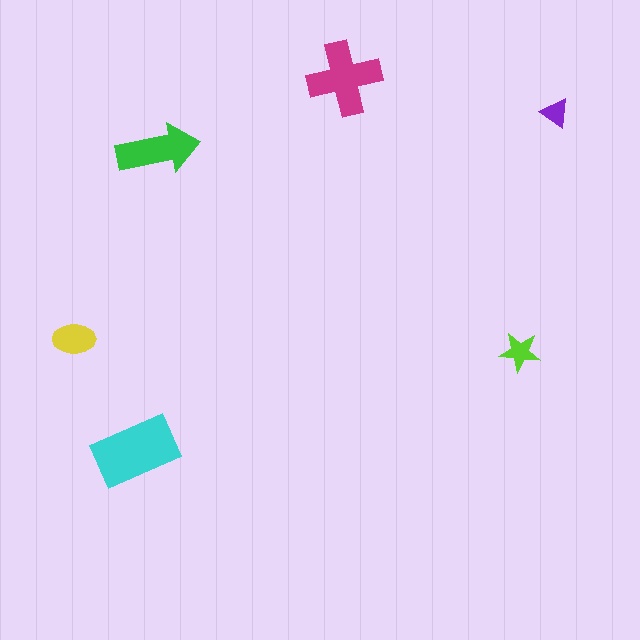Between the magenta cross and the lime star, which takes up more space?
The magenta cross.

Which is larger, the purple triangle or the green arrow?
The green arrow.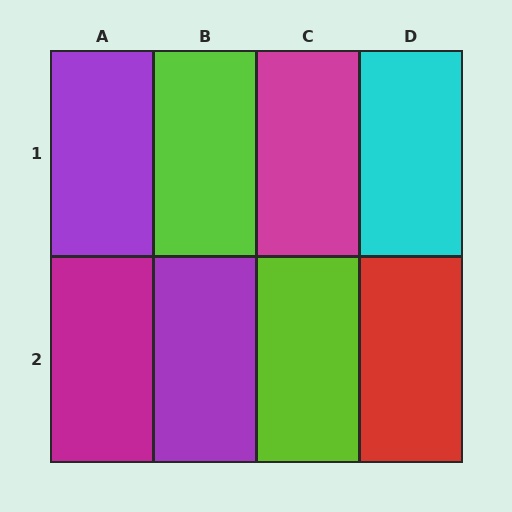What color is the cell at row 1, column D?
Cyan.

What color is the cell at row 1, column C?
Magenta.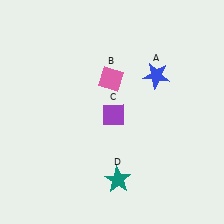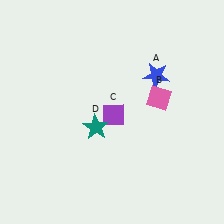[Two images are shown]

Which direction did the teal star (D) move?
The teal star (D) moved up.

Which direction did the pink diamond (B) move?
The pink diamond (B) moved right.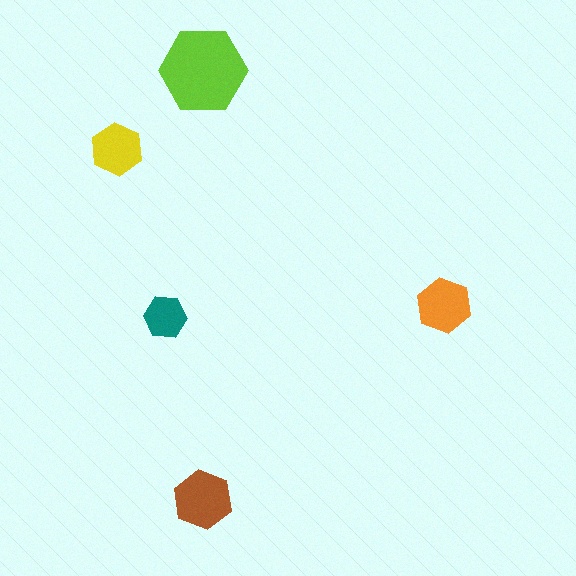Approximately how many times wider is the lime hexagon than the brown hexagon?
About 1.5 times wider.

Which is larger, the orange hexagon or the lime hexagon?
The lime one.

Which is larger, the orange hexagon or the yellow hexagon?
The orange one.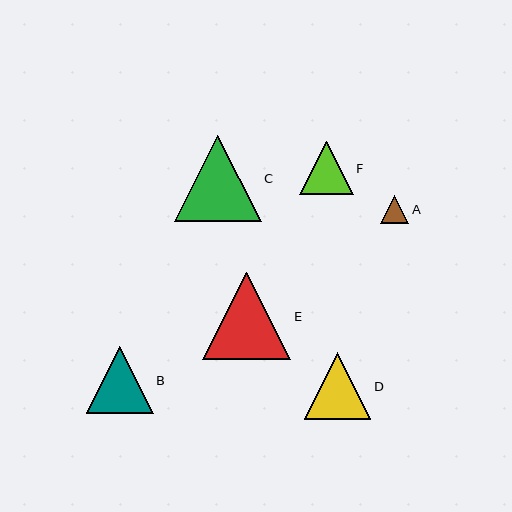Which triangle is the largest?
Triangle E is the largest with a size of approximately 88 pixels.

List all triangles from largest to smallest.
From largest to smallest: E, C, B, D, F, A.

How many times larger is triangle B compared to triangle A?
Triangle B is approximately 2.4 times the size of triangle A.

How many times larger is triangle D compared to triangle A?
Triangle D is approximately 2.4 times the size of triangle A.